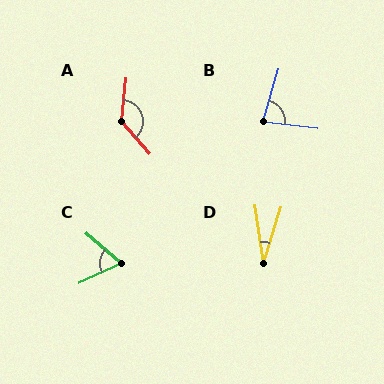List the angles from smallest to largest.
D (25°), C (65°), B (80°), A (133°).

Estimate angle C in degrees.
Approximately 65 degrees.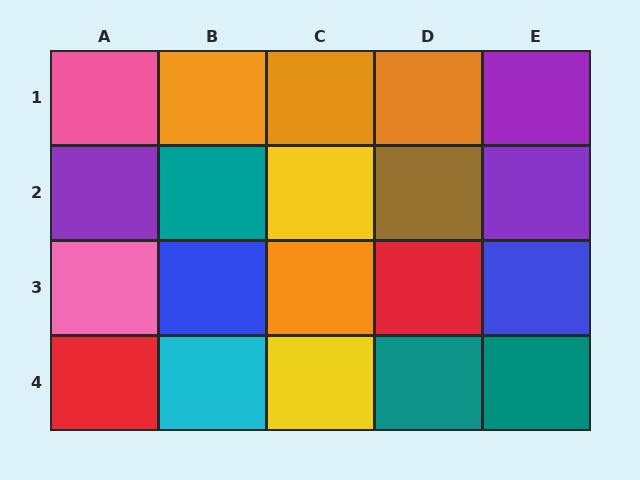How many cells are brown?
1 cell is brown.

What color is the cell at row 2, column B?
Teal.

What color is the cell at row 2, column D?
Brown.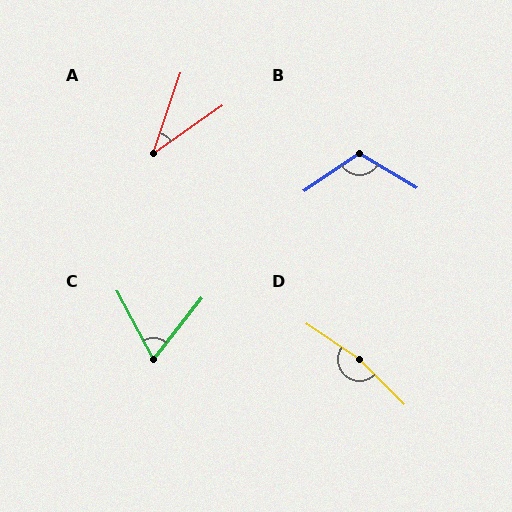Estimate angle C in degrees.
Approximately 66 degrees.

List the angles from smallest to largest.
A (36°), C (66°), B (115°), D (169°).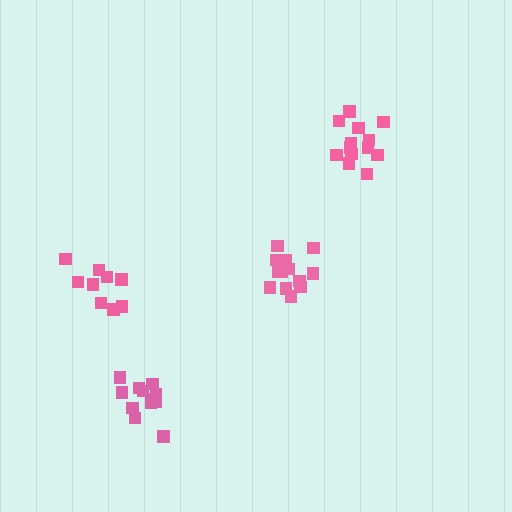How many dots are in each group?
Group 1: 13 dots, Group 2: 12 dots, Group 3: 13 dots, Group 4: 9 dots (47 total).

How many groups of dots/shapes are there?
There are 4 groups.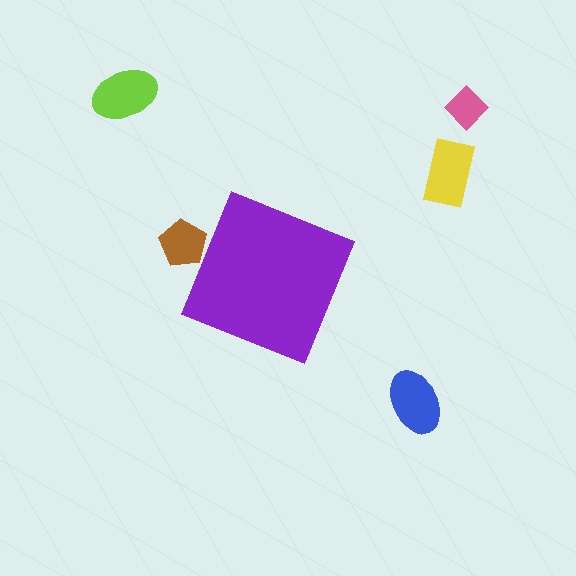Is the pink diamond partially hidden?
No, the pink diamond is fully visible.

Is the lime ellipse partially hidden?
No, the lime ellipse is fully visible.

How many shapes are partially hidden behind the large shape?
1 shape is partially hidden.